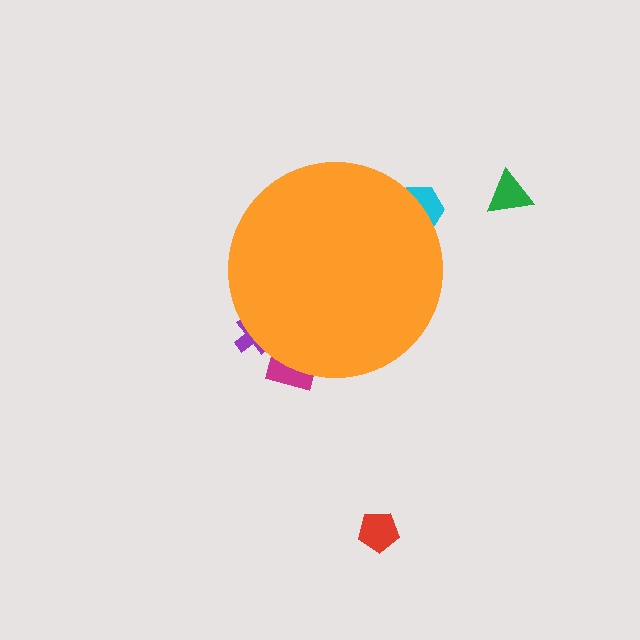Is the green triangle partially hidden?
No, the green triangle is fully visible.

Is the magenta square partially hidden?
Yes, the magenta square is partially hidden behind the orange circle.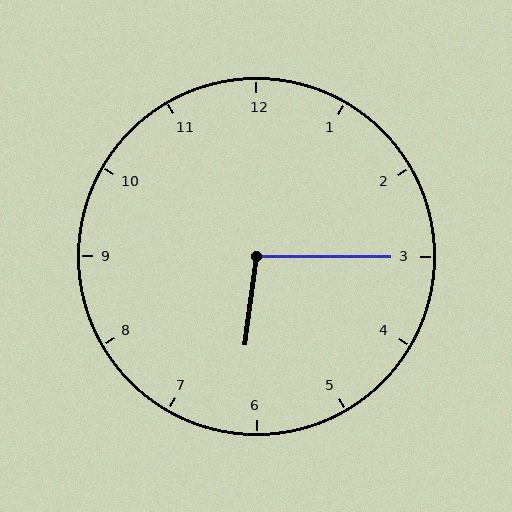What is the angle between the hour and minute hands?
Approximately 98 degrees.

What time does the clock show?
6:15.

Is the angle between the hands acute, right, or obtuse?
It is obtuse.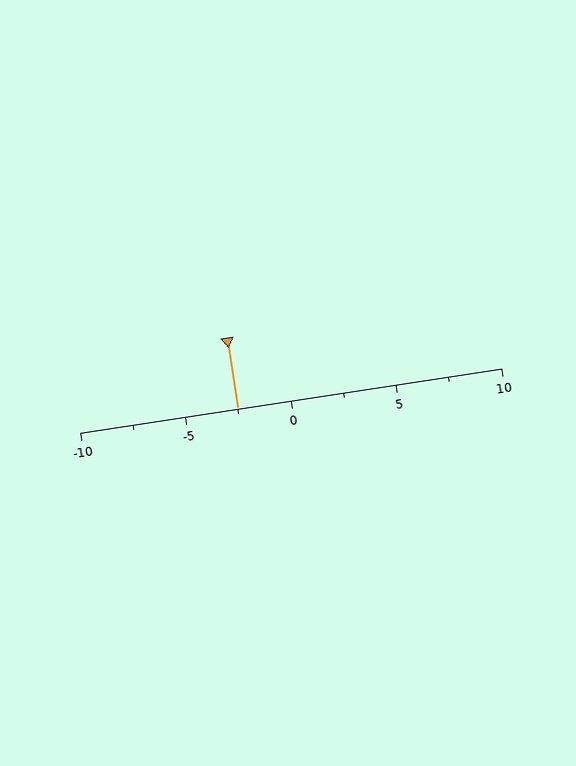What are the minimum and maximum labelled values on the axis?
The axis runs from -10 to 10.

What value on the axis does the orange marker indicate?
The marker indicates approximately -2.5.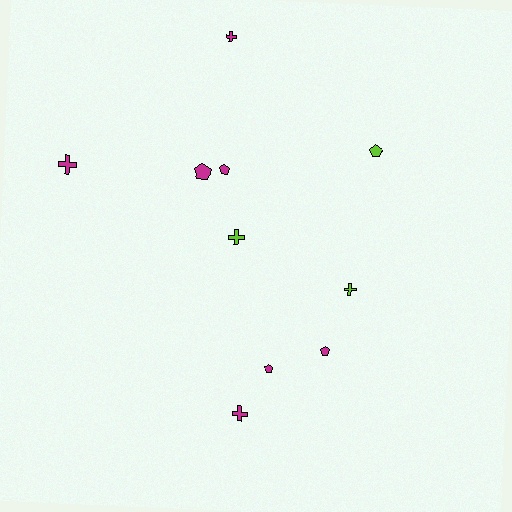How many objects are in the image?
There are 10 objects.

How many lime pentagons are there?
There is 1 lime pentagon.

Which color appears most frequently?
Magenta, with 7 objects.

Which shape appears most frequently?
Cross, with 5 objects.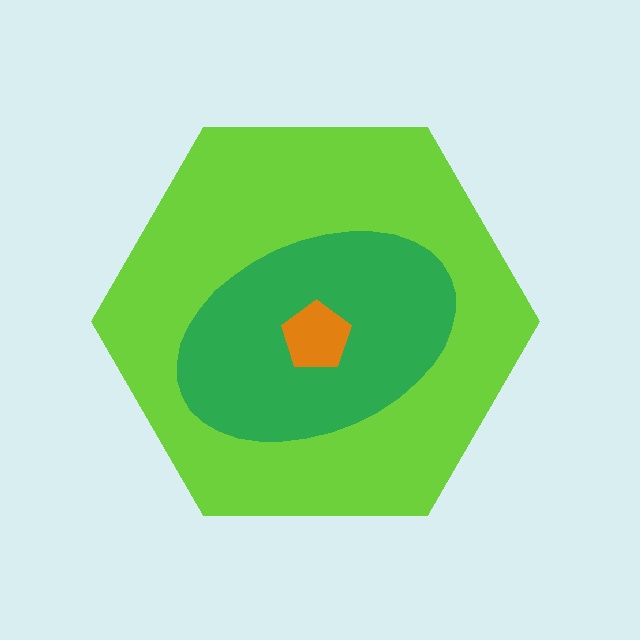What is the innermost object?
The orange pentagon.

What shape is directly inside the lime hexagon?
The green ellipse.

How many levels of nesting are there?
3.